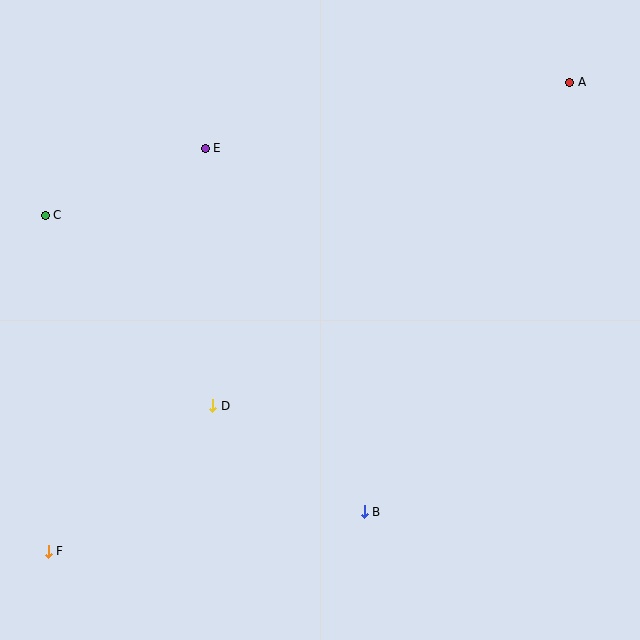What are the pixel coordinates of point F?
Point F is at (48, 551).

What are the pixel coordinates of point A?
Point A is at (570, 82).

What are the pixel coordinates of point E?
Point E is at (205, 148).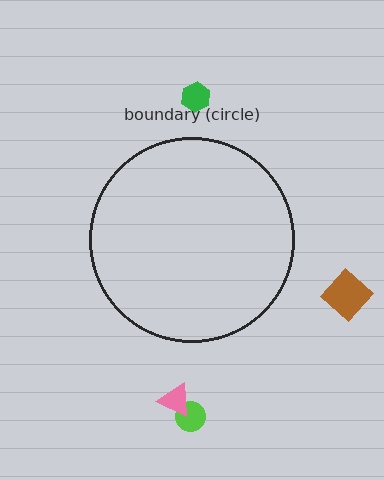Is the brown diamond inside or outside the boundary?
Outside.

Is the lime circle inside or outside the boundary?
Outside.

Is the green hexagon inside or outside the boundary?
Outside.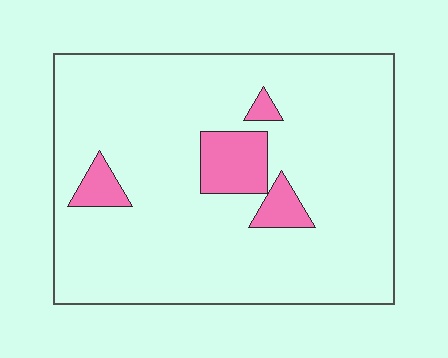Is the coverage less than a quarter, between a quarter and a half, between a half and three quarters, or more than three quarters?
Less than a quarter.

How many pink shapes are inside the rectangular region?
4.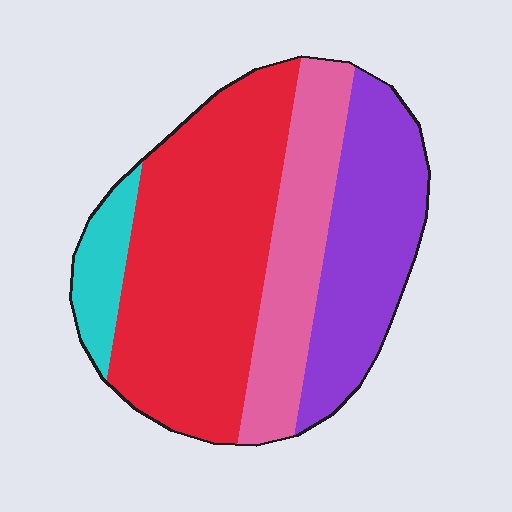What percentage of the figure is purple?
Purple covers around 25% of the figure.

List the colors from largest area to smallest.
From largest to smallest: red, purple, pink, cyan.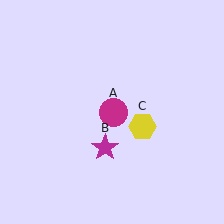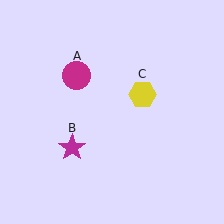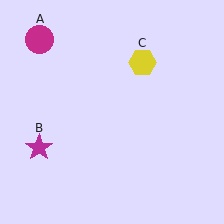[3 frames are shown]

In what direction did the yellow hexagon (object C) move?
The yellow hexagon (object C) moved up.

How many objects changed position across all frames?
3 objects changed position: magenta circle (object A), magenta star (object B), yellow hexagon (object C).